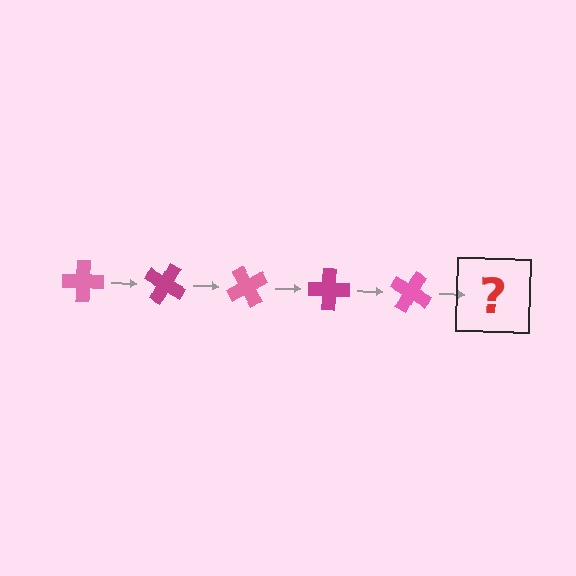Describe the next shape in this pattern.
It should be a magenta cross, rotated 150 degrees from the start.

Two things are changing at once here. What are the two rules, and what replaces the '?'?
The two rules are that it rotates 30 degrees each step and the color cycles through pink and magenta. The '?' should be a magenta cross, rotated 150 degrees from the start.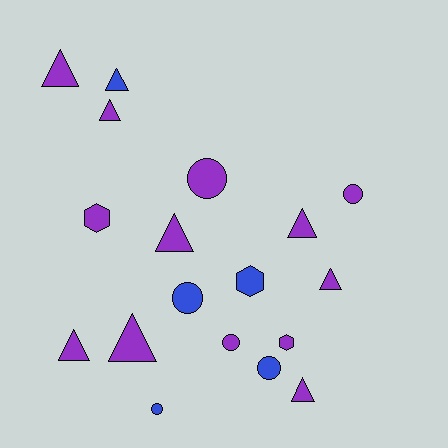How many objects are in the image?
There are 18 objects.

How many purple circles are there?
There are 3 purple circles.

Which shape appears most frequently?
Triangle, with 9 objects.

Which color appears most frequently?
Purple, with 13 objects.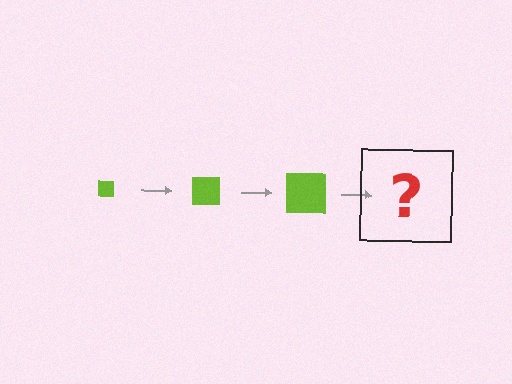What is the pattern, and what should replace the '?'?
The pattern is that the square gets progressively larger each step. The '?' should be a lime square, larger than the previous one.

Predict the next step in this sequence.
The next step is a lime square, larger than the previous one.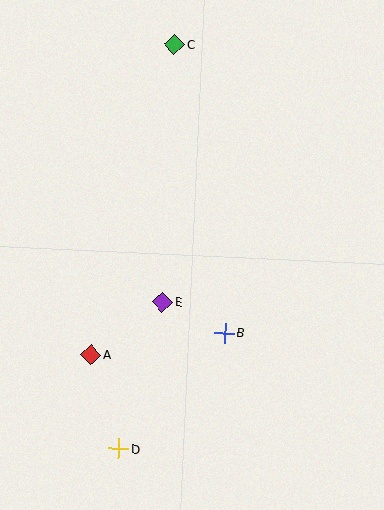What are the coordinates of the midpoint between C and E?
The midpoint between C and E is at (168, 173).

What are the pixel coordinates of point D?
Point D is at (119, 449).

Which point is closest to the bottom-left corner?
Point D is closest to the bottom-left corner.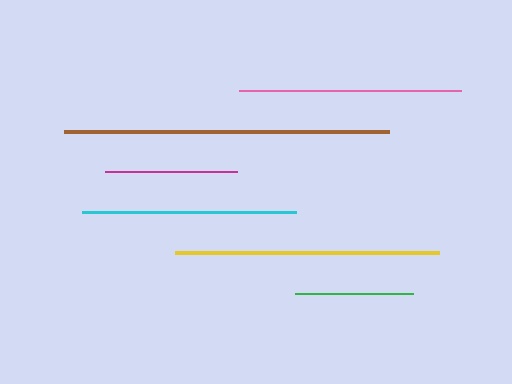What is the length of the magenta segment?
The magenta segment is approximately 131 pixels long.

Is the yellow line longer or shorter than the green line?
The yellow line is longer than the green line.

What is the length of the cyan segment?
The cyan segment is approximately 214 pixels long.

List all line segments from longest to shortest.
From longest to shortest: brown, yellow, pink, cyan, magenta, green.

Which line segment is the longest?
The brown line is the longest at approximately 325 pixels.